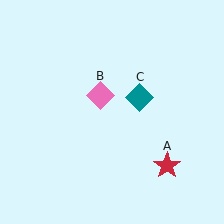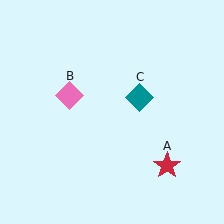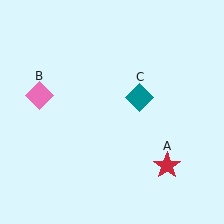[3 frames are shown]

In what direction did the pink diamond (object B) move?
The pink diamond (object B) moved left.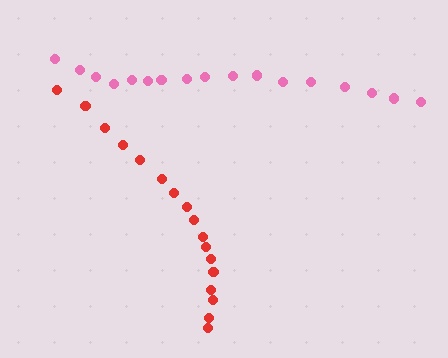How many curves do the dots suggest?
There are 2 distinct paths.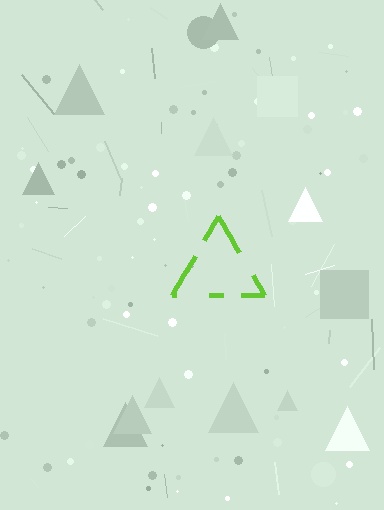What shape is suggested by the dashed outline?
The dashed outline suggests a triangle.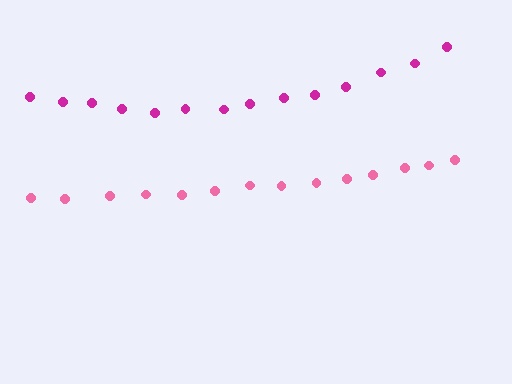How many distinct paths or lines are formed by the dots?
There are 2 distinct paths.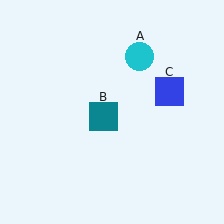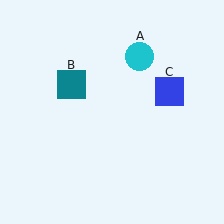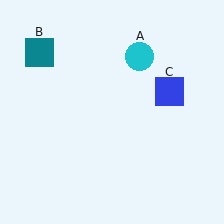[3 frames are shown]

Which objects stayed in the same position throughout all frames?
Cyan circle (object A) and blue square (object C) remained stationary.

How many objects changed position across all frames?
1 object changed position: teal square (object B).